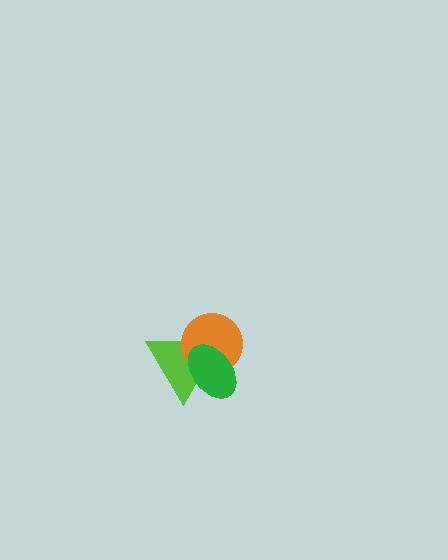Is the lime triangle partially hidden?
Yes, it is partially covered by another shape.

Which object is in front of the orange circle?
The green ellipse is in front of the orange circle.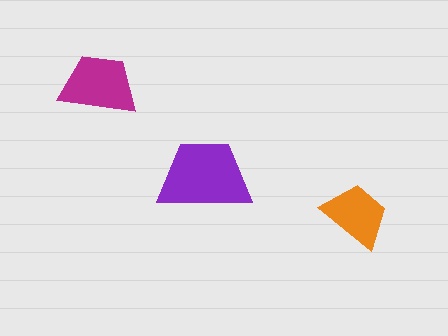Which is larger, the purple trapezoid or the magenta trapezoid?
The purple one.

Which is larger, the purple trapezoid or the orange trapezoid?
The purple one.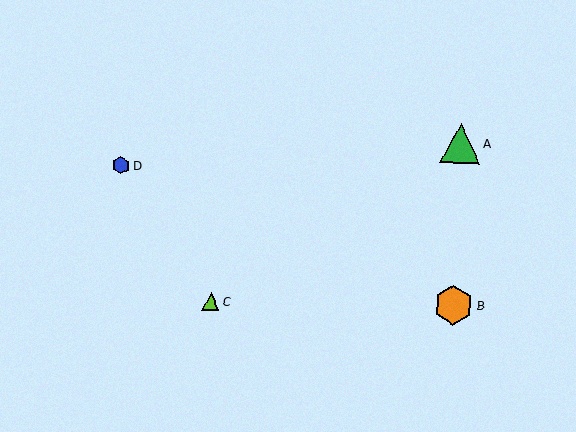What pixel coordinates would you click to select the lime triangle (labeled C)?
Click at (211, 301) to select the lime triangle C.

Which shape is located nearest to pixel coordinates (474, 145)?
The green triangle (labeled A) at (460, 143) is nearest to that location.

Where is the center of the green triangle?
The center of the green triangle is at (460, 143).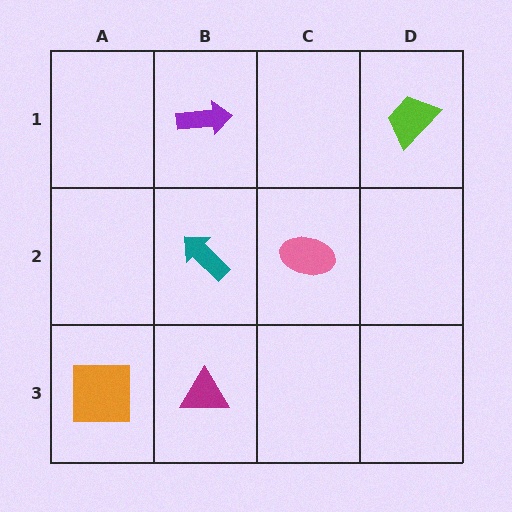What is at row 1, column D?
A lime trapezoid.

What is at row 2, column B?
A teal arrow.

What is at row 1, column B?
A purple arrow.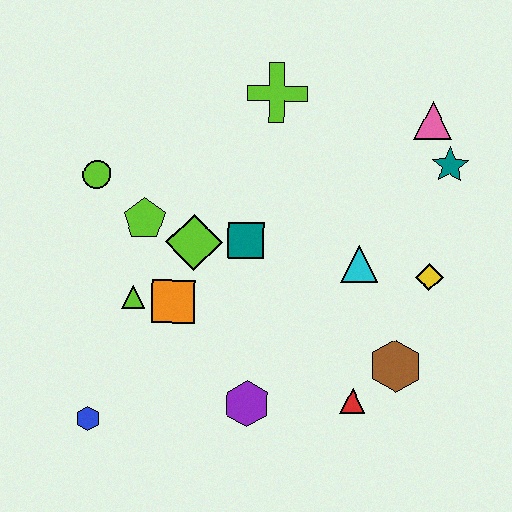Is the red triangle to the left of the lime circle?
No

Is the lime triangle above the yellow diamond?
No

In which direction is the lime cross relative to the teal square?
The lime cross is above the teal square.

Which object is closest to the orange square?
The lime triangle is closest to the orange square.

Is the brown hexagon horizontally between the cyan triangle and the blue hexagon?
No